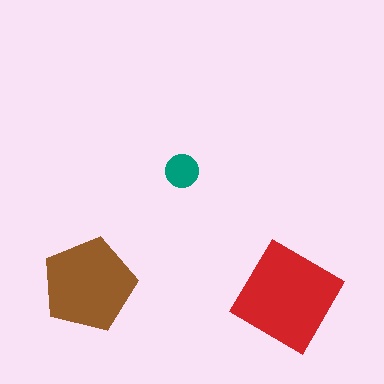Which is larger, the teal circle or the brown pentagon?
The brown pentagon.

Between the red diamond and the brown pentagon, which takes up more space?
The red diamond.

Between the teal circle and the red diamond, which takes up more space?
The red diamond.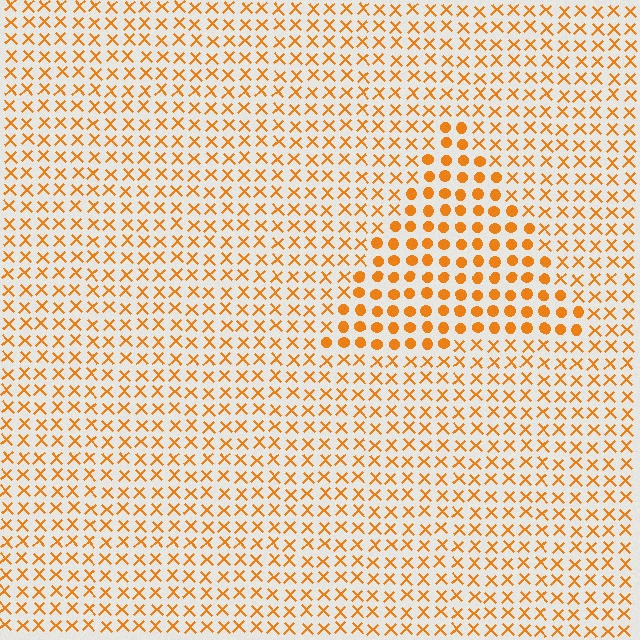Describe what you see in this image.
The image is filled with small orange elements arranged in a uniform grid. A triangle-shaped region contains circles, while the surrounding area contains X marks. The boundary is defined purely by the change in element shape.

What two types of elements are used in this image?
The image uses circles inside the triangle region and X marks outside it.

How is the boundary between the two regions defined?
The boundary is defined by a change in element shape: circles inside vs. X marks outside. All elements share the same color and spacing.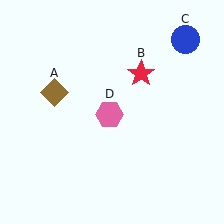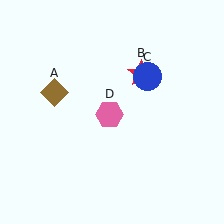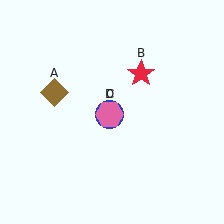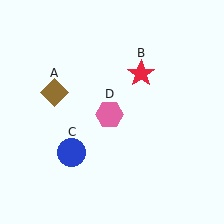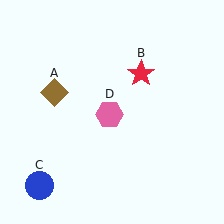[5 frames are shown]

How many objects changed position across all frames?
1 object changed position: blue circle (object C).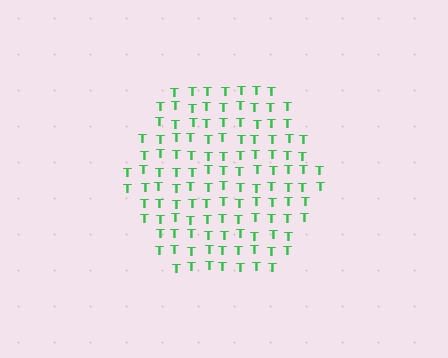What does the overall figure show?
The overall figure shows a hexagon.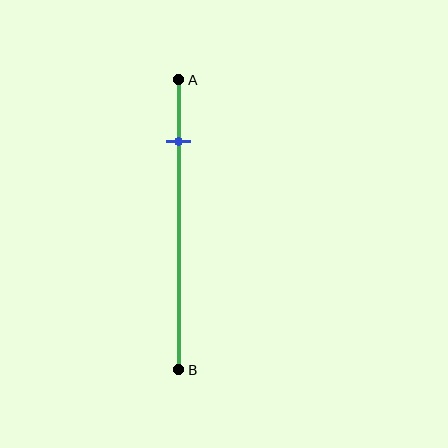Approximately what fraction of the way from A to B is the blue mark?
The blue mark is approximately 20% of the way from A to B.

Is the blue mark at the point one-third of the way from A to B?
No, the mark is at about 20% from A, not at the 33% one-third point.